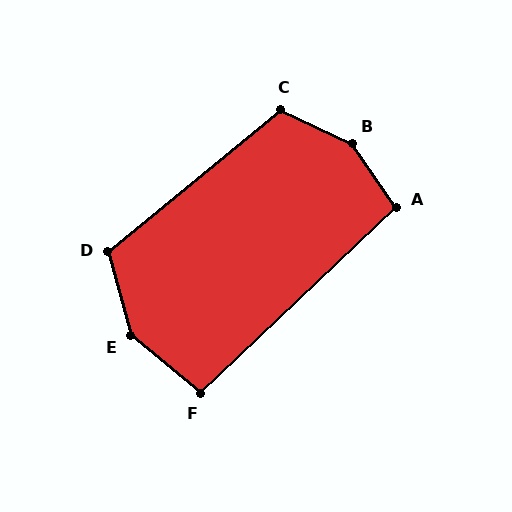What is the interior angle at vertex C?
Approximately 116 degrees (obtuse).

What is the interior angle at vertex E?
Approximately 145 degrees (obtuse).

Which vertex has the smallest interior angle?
F, at approximately 97 degrees.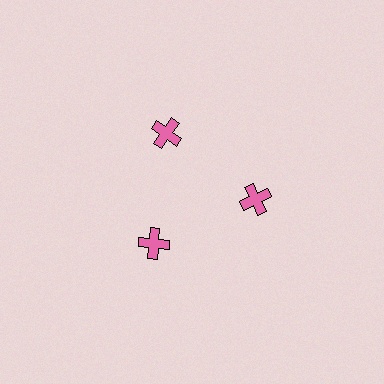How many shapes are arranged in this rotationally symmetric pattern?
There are 3 shapes, arranged in 3 groups of 1.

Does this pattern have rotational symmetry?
Yes, this pattern has 3-fold rotational symmetry. It looks the same after rotating 120 degrees around the center.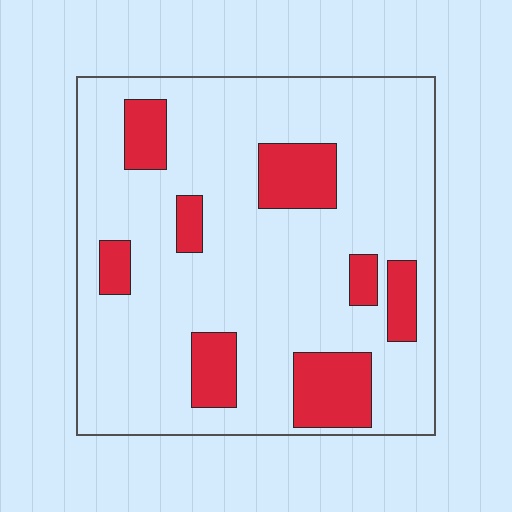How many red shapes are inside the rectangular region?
8.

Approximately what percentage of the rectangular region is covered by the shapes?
Approximately 20%.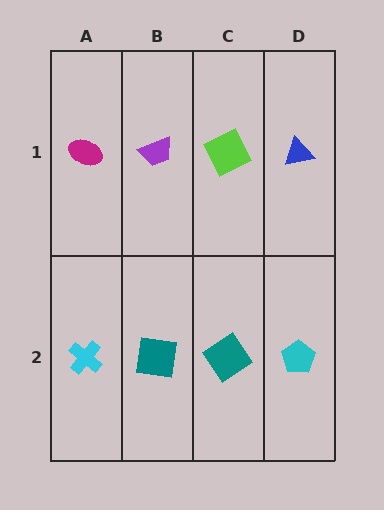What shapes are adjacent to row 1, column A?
A cyan cross (row 2, column A), a purple trapezoid (row 1, column B).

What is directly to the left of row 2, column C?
A teal square.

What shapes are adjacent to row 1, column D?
A cyan pentagon (row 2, column D), a lime square (row 1, column C).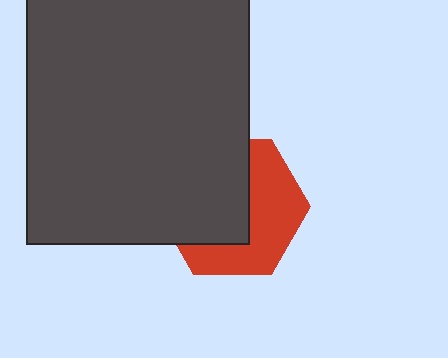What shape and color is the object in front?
The object in front is a dark gray rectangle.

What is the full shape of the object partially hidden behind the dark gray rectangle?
The partially hidden object is a red hexagon.